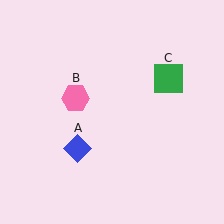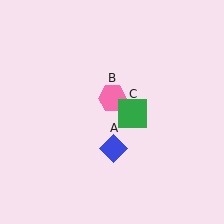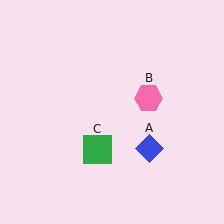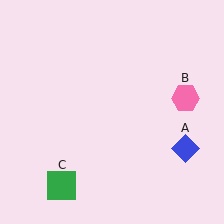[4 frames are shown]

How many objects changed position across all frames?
3 objects changed position: blue diamond (object A), pink hexagon (object B), green square (object C).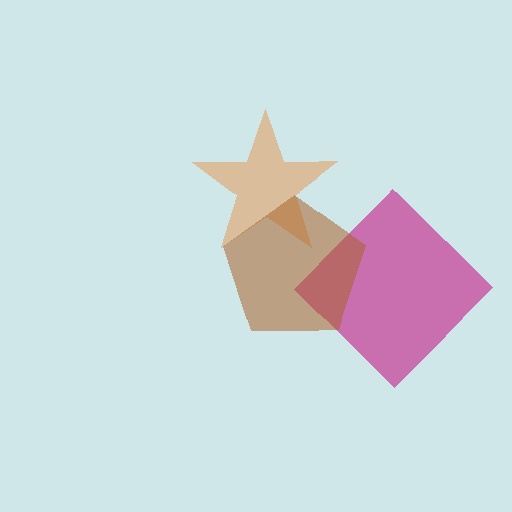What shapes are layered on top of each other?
The layered shapes are: a magenta diamond, an orange star, a brown pentagon.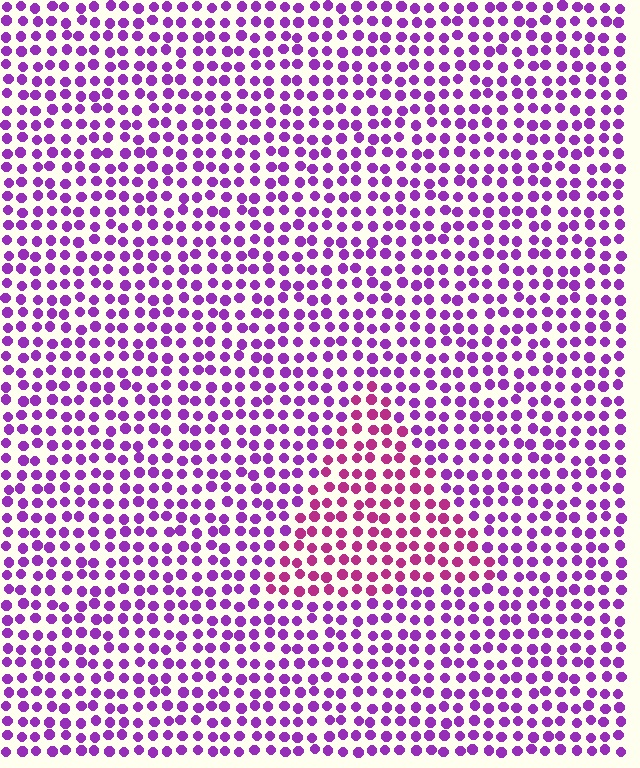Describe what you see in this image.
The image is filled with small purple elements in a uniform arrangement. A triangle-shaped region is visible where the elements are tinted to a slightly different hue, forming a subtle color boundary.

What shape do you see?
I see a triangle.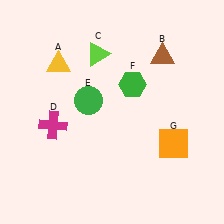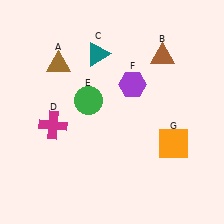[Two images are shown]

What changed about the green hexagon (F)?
In Image 1, F is green. In Image 2, it changed to purple.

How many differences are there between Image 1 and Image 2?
There are 3 differences between the two images.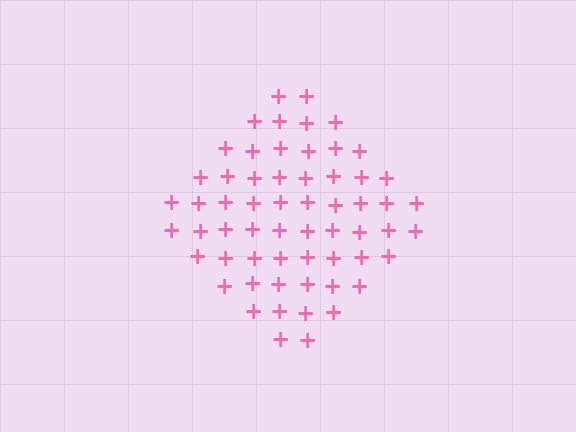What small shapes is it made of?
It is made of small plus signs.